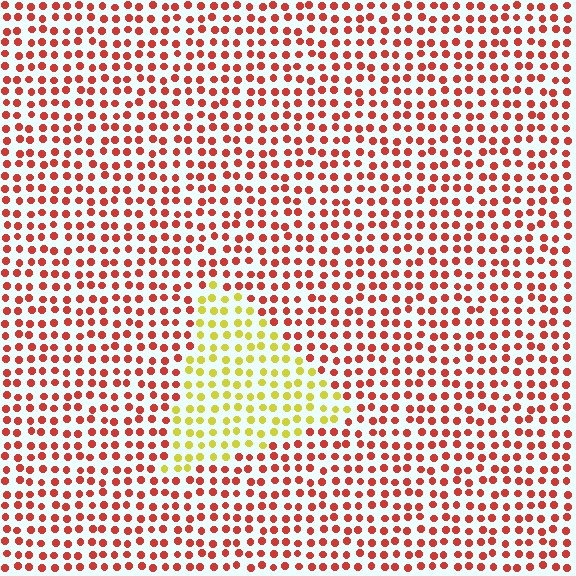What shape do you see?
I see a triangle.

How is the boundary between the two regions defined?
The boundary is defined purely by a slight shift in hue (about 59 degrees). Spacing, size, and orientation are identical on both sides.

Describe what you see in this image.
The image is filled with small red elements in a uniform arrangement. A triangle-shaped region is visible where the elements are tinted to a slightly different hue, forming a subtle color boundary.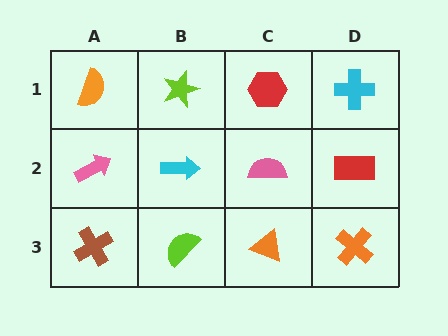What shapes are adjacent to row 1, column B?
A cyan arrow (row 2, column B), an orange semicircle (row 1, column A), a red hexagon (row 1, column C).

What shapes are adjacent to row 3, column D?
A red rectangle (row 2, column D), an orange triangle (row 3, column C).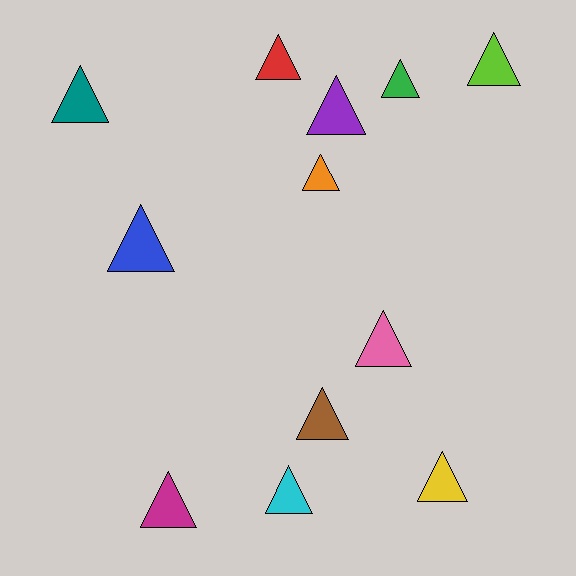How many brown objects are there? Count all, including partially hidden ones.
There is 1 brown object.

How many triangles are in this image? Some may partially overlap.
There are 12 triangles.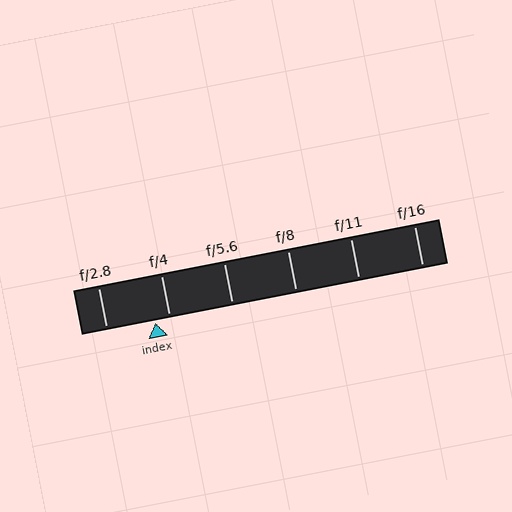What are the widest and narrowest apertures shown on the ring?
The widest aperture shown is f/2.8 and the narrowest is f/16.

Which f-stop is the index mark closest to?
The index mark is closest to f/4.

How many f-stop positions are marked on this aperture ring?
There are 6 f-stop positions marked.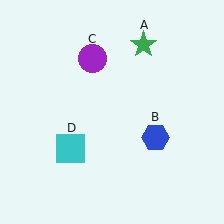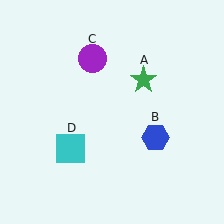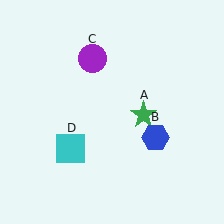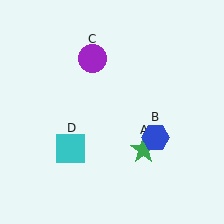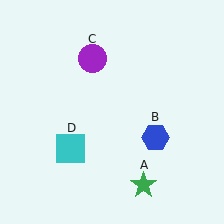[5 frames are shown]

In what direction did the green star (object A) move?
The green star (object A) moved down.